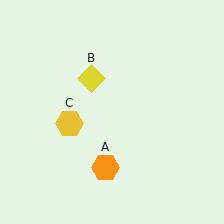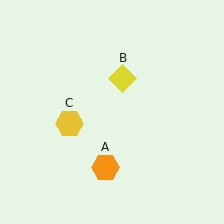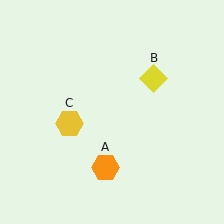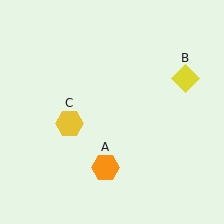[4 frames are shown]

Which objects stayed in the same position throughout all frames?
Orange hexagon (object A) and yellow hexagon (object C) remained stationary.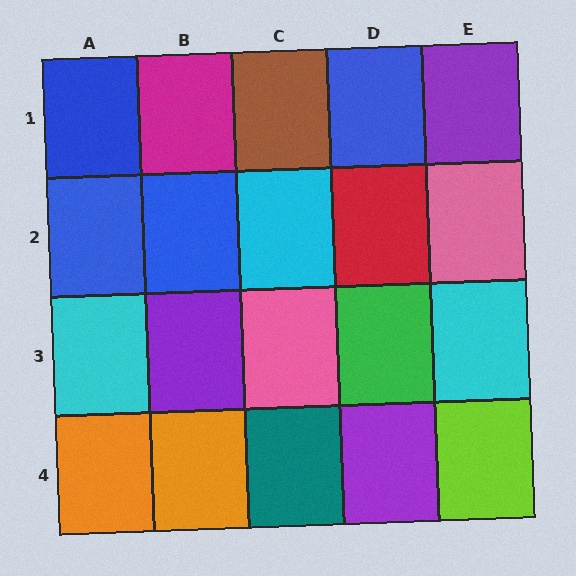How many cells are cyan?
3 cells are cyan.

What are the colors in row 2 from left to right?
Blue, blue, cyan, red, pink.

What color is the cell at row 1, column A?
Blue.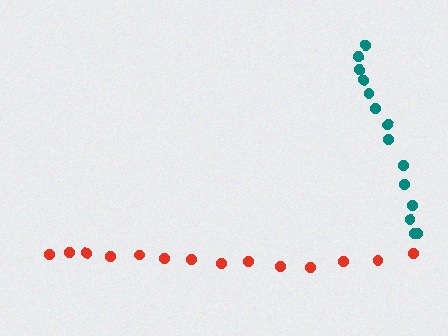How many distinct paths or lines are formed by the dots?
There are 2 distinct paths.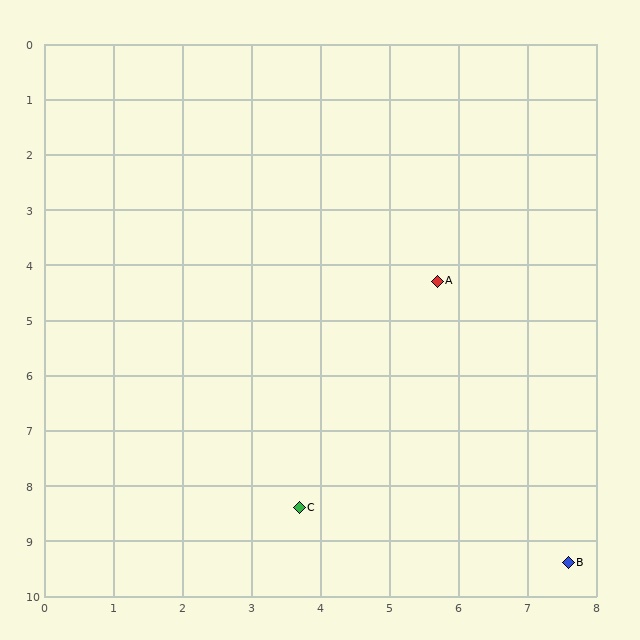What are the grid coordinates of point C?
Point C is at approximately (3.7, 8.4).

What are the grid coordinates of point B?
Point B is at approximately (7.6, 9.4).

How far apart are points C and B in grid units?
Points C and B are about 4.0 grid units apart.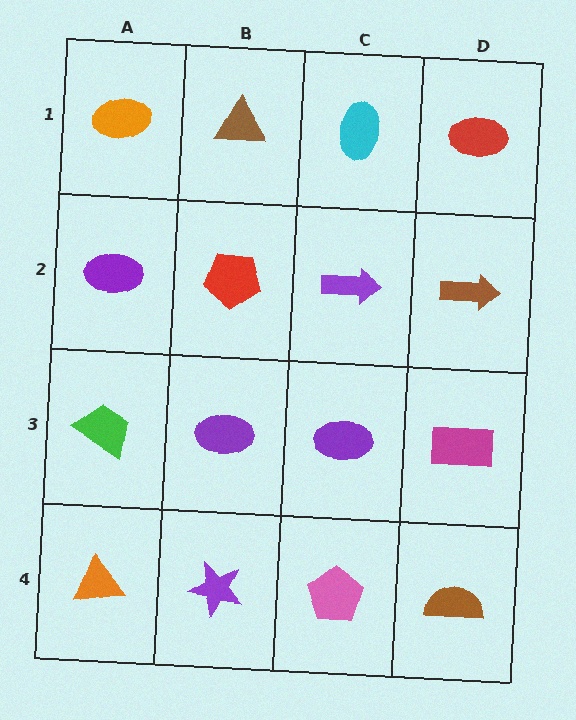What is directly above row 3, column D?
A brown arrow.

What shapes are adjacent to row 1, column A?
A purple ellipse (row 2, column A), a brown triangle (row 1, column B).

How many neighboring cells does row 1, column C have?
3.